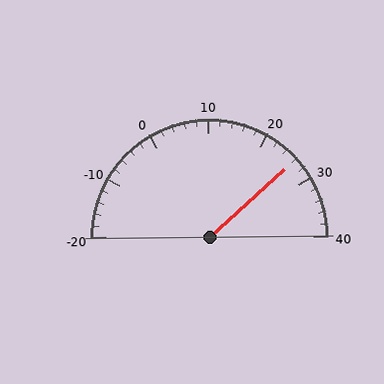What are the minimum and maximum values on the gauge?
The gauge ranges from -20 to 40.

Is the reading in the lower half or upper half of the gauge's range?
The reading is in the upper half of the range (-20 to 40).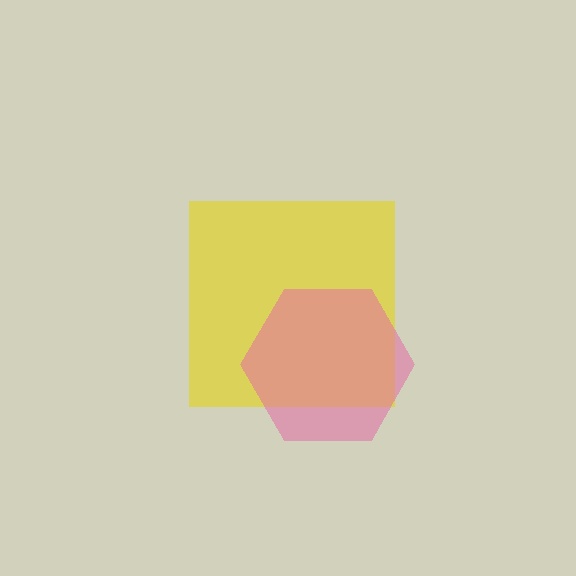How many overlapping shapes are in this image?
There are 2 overlapping shapes in the image.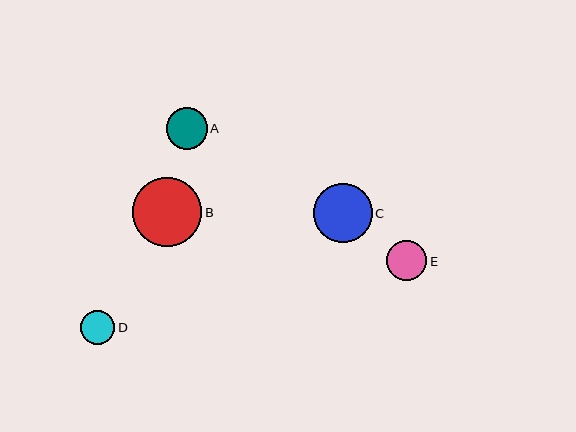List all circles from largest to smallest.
From largest to smallest: B, C, A, E, D.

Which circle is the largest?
Circle B is the largest with a size of approximately 69 pixels.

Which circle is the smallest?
Circle D is the smallest with a size of approximately 35 pixels.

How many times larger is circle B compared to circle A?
Circle B is approximately 1.7 times the size of circle A.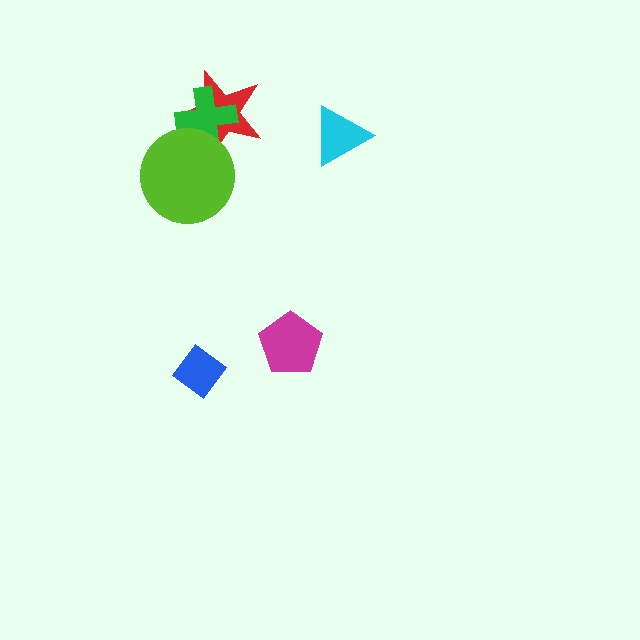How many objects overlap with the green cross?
2 objects overlap with the green cross.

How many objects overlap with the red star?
2 objects overlap with the red star.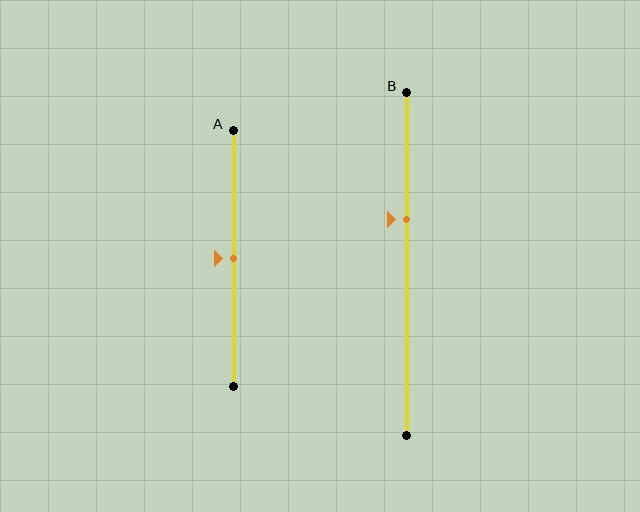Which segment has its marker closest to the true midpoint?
Segment A has its marker closest to the true midpoint.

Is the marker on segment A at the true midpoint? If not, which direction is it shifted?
Yes, the marker on segment A is at the true midpoint.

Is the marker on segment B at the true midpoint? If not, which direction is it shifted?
No, the marker on segment B is shifted upward by about 13% of the segment length.